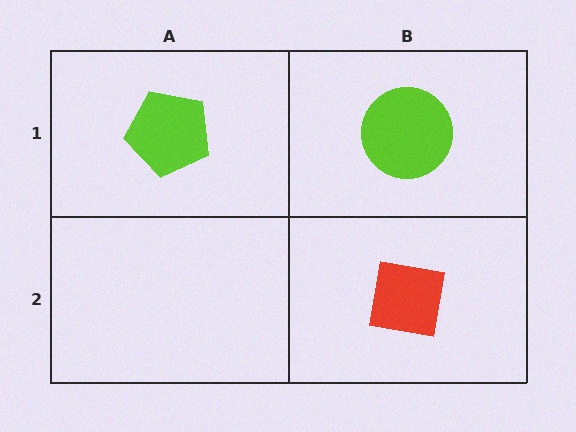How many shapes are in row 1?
2 shapes.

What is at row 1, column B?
A lime circle.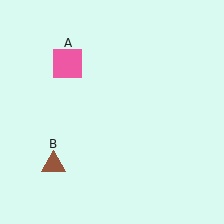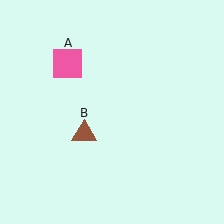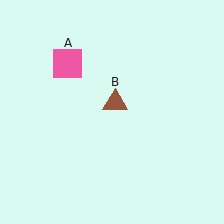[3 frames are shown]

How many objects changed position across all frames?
1 object changed position: brown triangle (object B).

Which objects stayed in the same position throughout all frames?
Pink square (object A) remained stationary.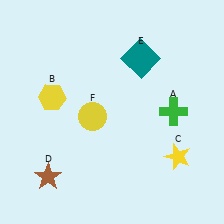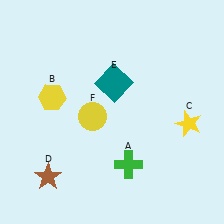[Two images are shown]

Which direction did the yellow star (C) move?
The yellow star (C) moved up.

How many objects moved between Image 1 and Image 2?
3 objects moved between the two images.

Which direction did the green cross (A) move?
The green cross (A) moved down.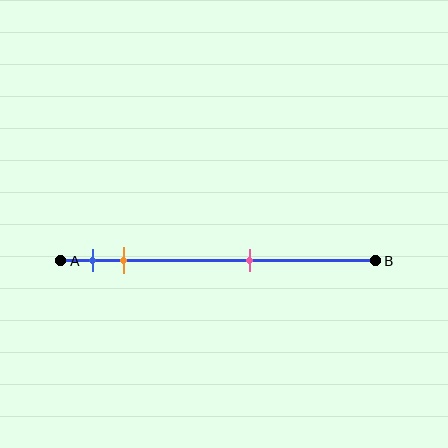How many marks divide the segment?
There are 3 marks dividing the segment.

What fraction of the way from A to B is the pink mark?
The pink mark is approximately 60% (0.6) of the way from A to B.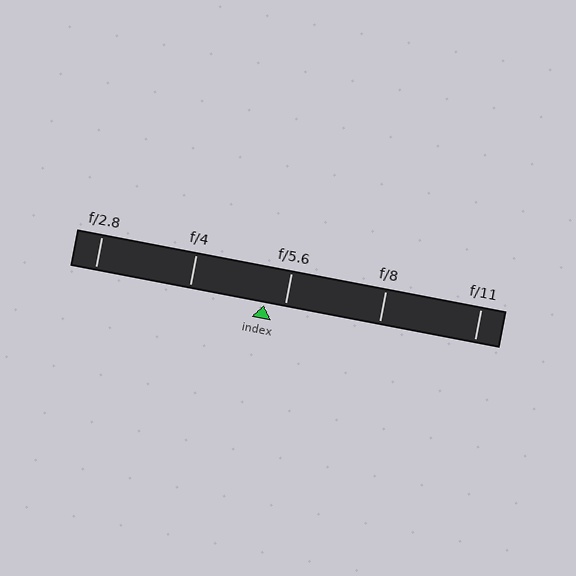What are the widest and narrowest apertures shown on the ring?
The widest aperture shown is f/2.8 and the narrowest is f/11.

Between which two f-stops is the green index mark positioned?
The index mark is between f/4 and f/5.6.